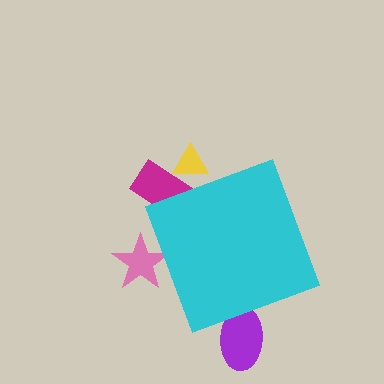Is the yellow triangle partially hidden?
Yes, the yellow triangle is partially hidden behind the cyan diamond.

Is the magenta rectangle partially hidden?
Yes, the magenta rectangle is partially hidden behind the cyan diamond.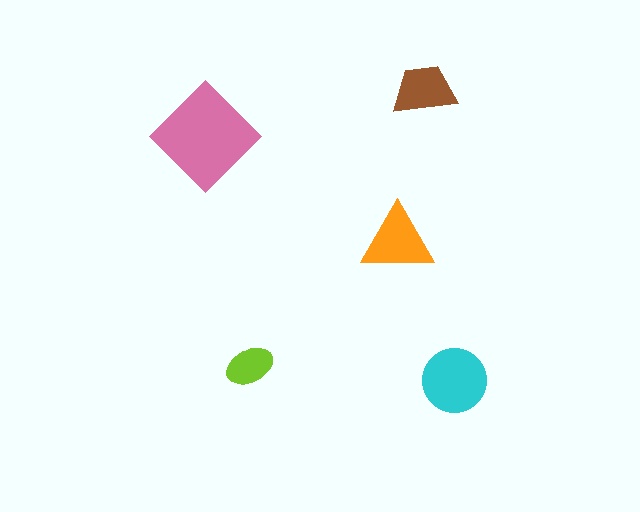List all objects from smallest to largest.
The lime ellipse, the brown trapezoid, the orange triangle, the cyan circle, the pink diamond.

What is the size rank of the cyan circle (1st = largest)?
2nd.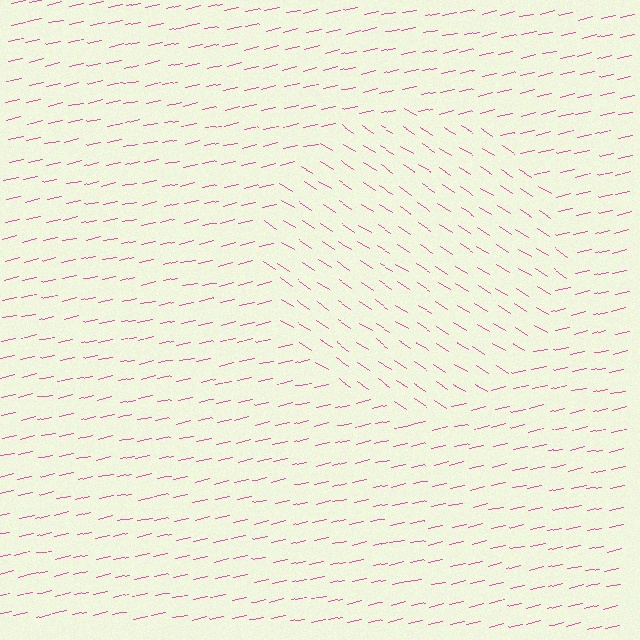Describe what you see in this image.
The image is filled with small pink line segments. A circle region in the image has lines oriented differently from the surrounding lines, creating a visible texture boundary.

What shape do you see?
I see a circle.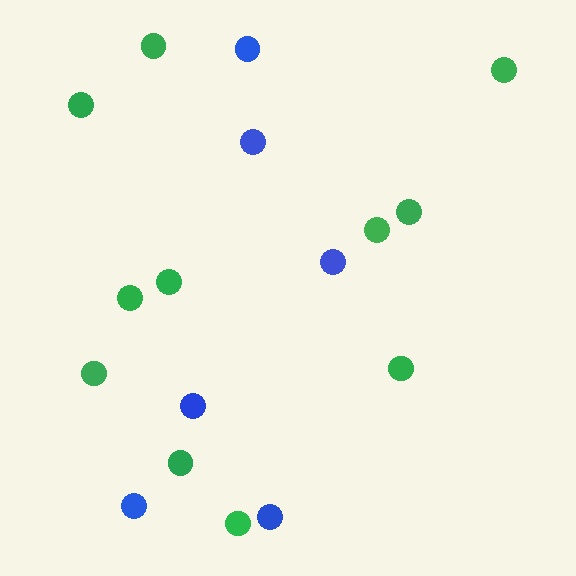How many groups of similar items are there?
There are 2 groups: one group of blue circles (6) and one group of green circles (11).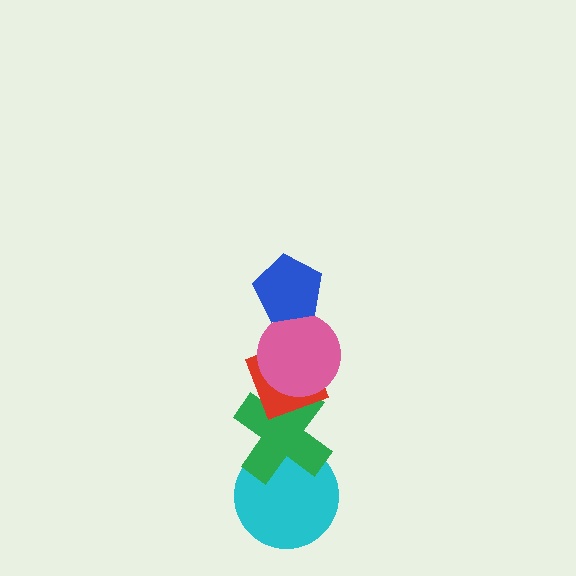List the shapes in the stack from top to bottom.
From top to bottom: the blue pentagon, the pink circle, the red diamond, the green cross, the cyan circle.